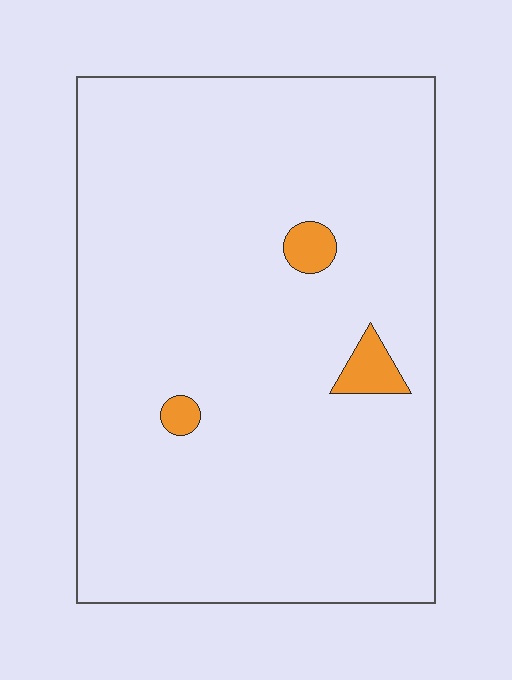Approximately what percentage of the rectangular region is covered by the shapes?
Approximately 5%.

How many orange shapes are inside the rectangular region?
3.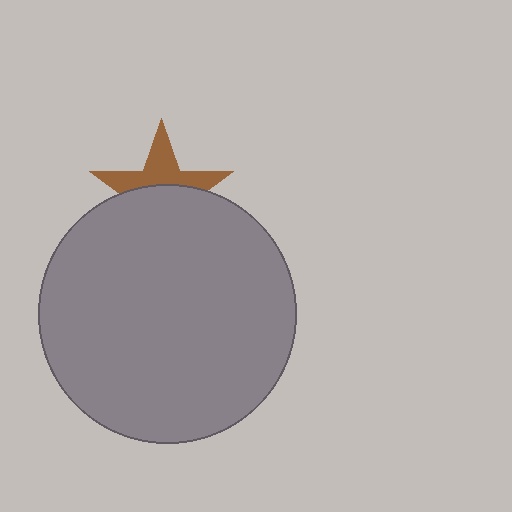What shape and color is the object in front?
The object in front is a gray circle.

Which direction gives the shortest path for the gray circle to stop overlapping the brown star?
Moving down gives the shortest separation.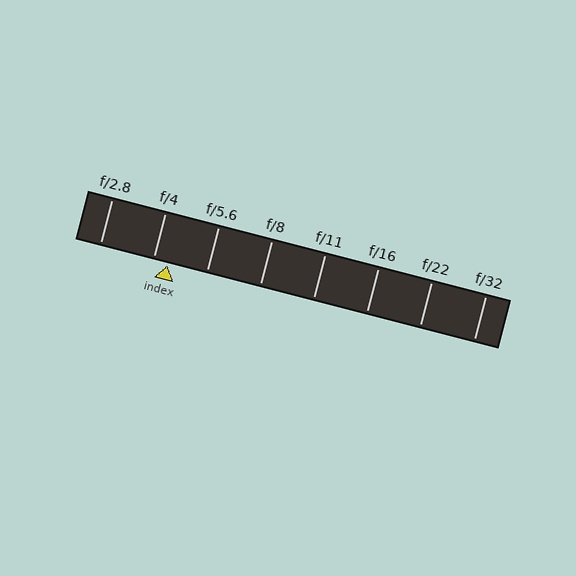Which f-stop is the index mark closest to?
The index mark is closest to f/4.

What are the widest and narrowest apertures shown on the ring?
The widest aperture shown is f/2.8 and the narrowest is f/32.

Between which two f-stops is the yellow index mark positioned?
The index mark is between f/4 and f/5.6.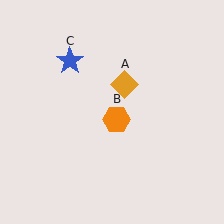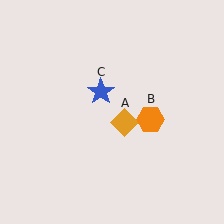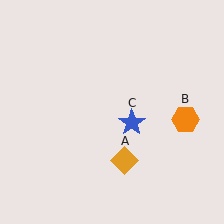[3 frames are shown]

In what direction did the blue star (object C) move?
The blue star (object C) moved down and to the right.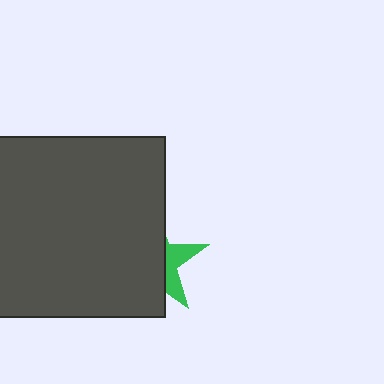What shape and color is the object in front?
The object in front is a dark gray rectangle.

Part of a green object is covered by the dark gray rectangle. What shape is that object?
It is a star.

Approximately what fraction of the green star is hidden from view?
Roughly 69% of the green star is hidden behind the dark gray rectangle.